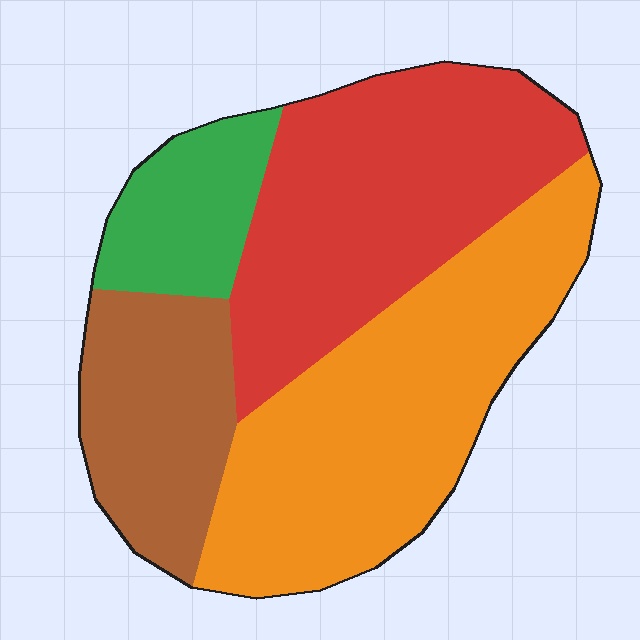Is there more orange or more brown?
Orange.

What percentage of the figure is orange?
Orange covers around 35% of the figure.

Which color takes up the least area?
Green, at roughly 10%.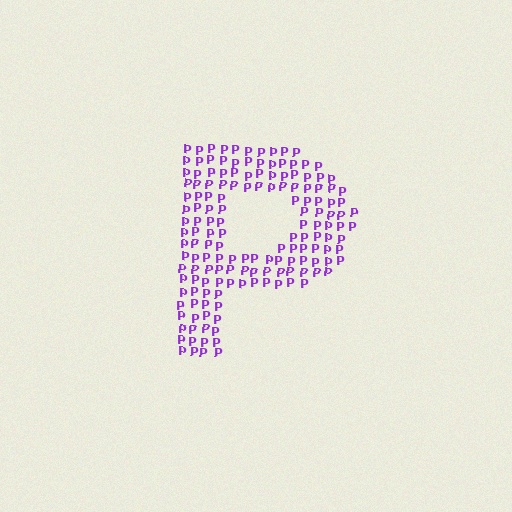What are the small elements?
The small elements are letter P's.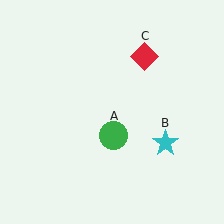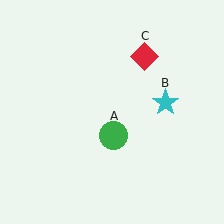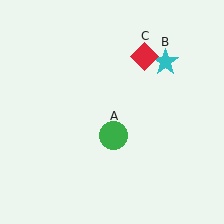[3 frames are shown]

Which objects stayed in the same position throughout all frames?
Green circle (object A) and red diamond (object C) remained stationary.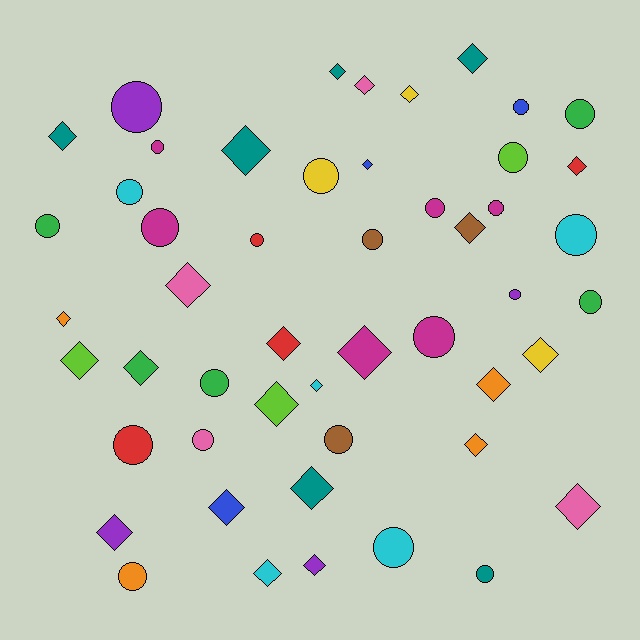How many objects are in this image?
There are 50 objects.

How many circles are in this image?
There are 24 circles.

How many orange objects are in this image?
There are 4 orange objects.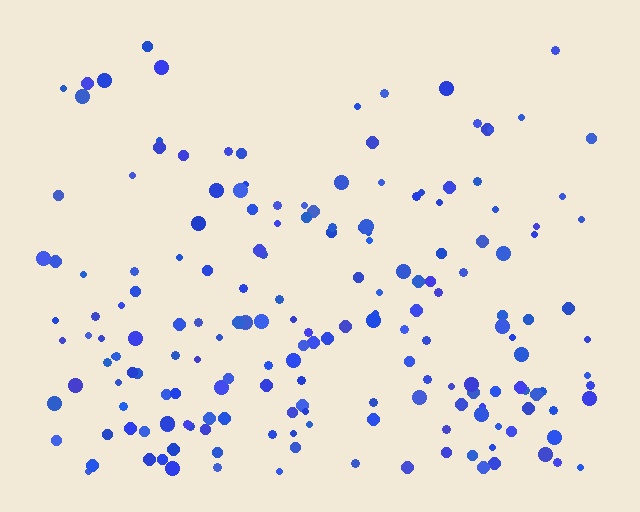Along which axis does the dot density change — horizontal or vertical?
Vertical.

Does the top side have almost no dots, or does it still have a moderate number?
Still a moderate number, just noticeably fewer than the bottom.